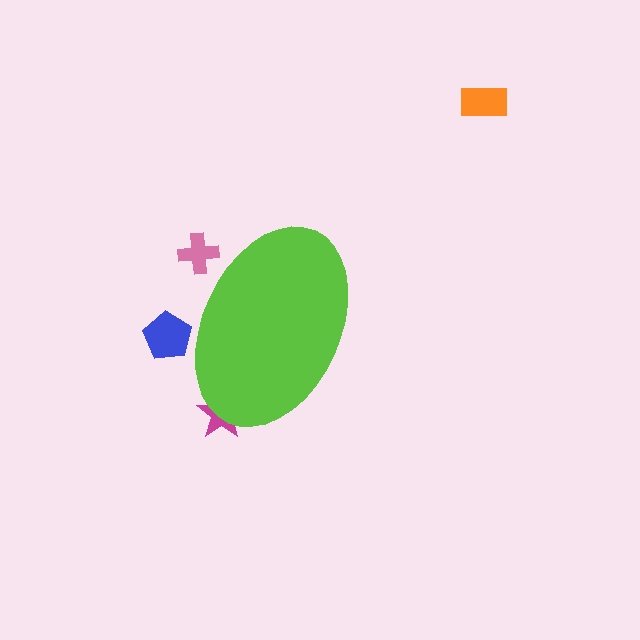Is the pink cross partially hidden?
Yes, the pink cross is partially hidden behind the lime ellipse.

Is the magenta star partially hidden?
Yes, the magenta star is partially hidden behind the lime ellipse.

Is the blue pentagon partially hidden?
Yes, the blue pentagon is partially hidden behind the lime ellipse.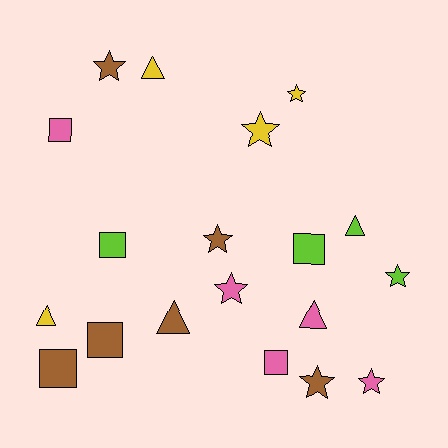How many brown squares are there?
There are 2 brown squares.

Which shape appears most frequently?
Star, with 8 objects.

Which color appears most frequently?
Brown, with 6 objects.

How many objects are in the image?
There are 19 objects.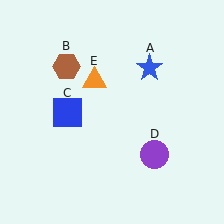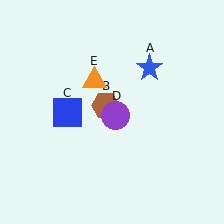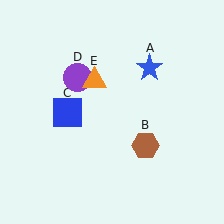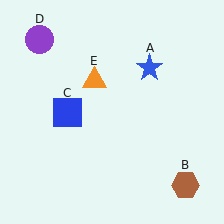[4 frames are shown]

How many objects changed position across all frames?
2 objects changed position: brown hexagon (object B), purple circle (object D).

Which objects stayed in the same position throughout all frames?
Blue star (object A) and blue square (object C) and orange triangle (object E) remained stationary.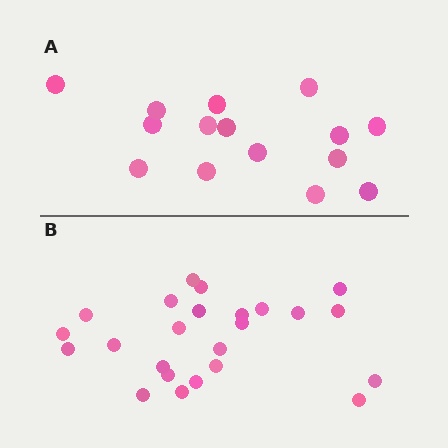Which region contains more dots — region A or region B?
Region B (the bottom region) has more dots.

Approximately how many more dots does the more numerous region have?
Region B has roughly 8 or so more dots than region A.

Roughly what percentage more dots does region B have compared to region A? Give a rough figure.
About 60% more.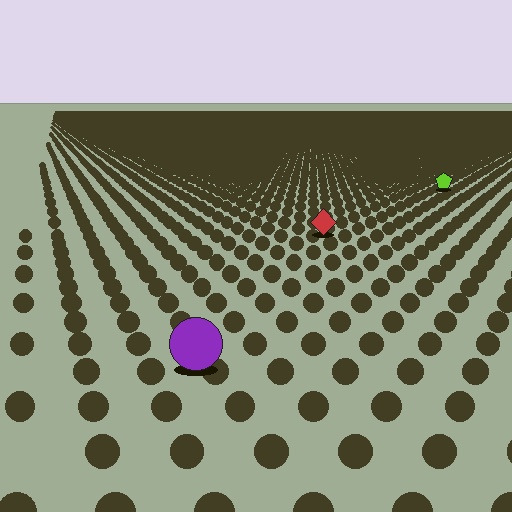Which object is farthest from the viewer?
The lime pentagon is farthest from the viewer. It appears smaller and the ground texture around it is denser.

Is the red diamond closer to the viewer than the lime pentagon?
Yes. The red diamond is closer — you can tell from the texture gradient: the ground texture is coarser near it.